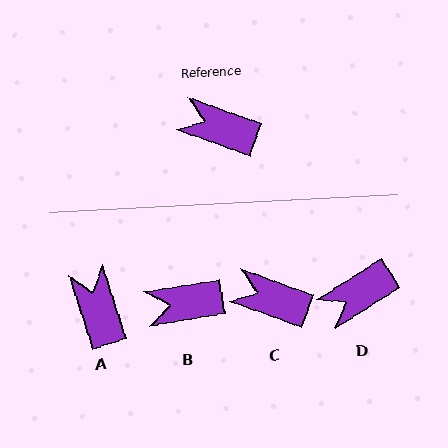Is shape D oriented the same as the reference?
No, it is off by about 52 degrees.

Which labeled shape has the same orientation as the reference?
C.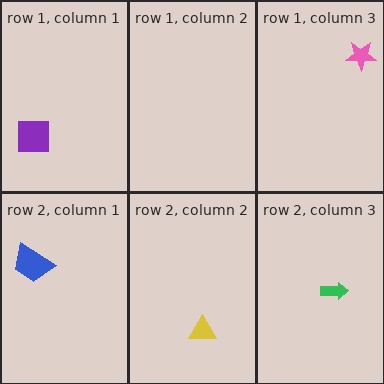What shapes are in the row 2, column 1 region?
The blue trapezoid.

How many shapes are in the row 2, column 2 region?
1.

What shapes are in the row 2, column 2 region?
The yellow triangle.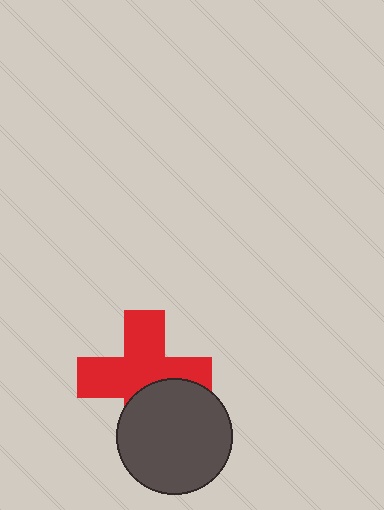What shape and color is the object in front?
The object in front is a dark gray circle.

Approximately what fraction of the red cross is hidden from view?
Roughly 33% of the red cross is hidden behind the dark gray circle.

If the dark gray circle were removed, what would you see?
You would see the complete red cross.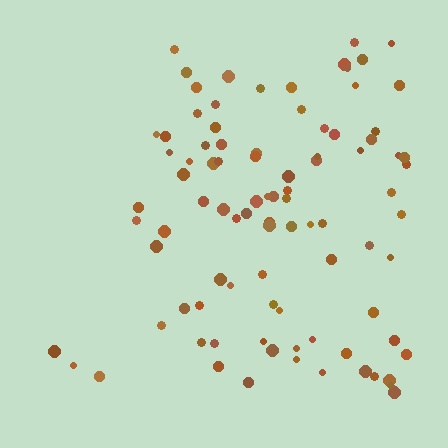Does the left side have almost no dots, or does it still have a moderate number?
Still a moderate number, just noticeably fewer than the right.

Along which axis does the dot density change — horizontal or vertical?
Horizontal.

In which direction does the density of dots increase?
From left to right, with the right side densest.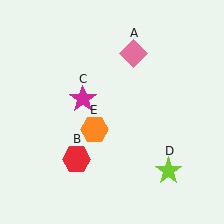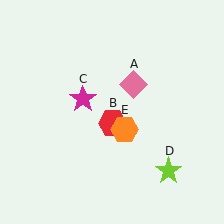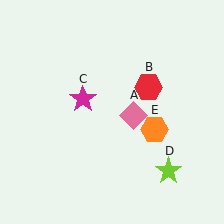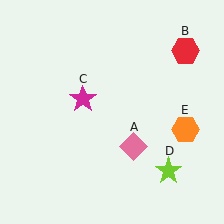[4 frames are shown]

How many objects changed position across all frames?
3 objects changed position: pink diamond (object A), red hexagon (object B), orange hexagon (object E).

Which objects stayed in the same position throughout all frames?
Magenta star (object C) and lime star (object D) remained stationary.